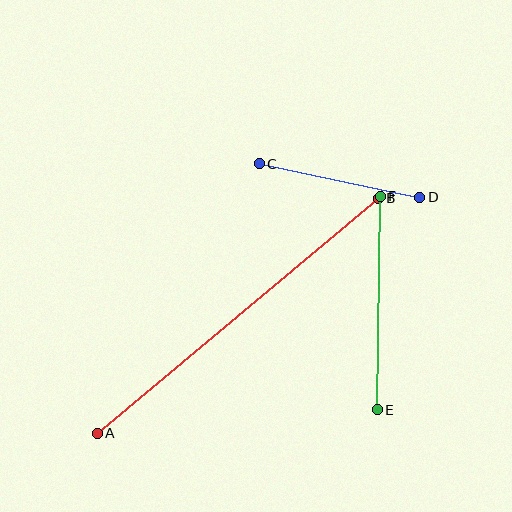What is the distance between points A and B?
The distance is approximately 366 pixels.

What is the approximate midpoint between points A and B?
The midpoint is at approximately (238, 316) pixels.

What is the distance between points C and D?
The distance is approximately 164 pixels.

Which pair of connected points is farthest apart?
Points A and B are farthest apart.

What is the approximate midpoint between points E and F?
The midpoint is at approximately (379, 303) pixels.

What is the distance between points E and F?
The distance is approximately 213 pixels.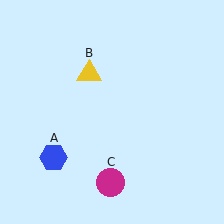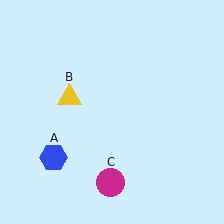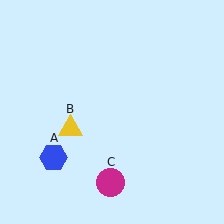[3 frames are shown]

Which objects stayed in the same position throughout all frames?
Blue hexagon (object A) and magenta circle (object C) remained stationary.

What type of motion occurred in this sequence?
The yellow triangle (object B) rotated counterclockwise around the center of the scene.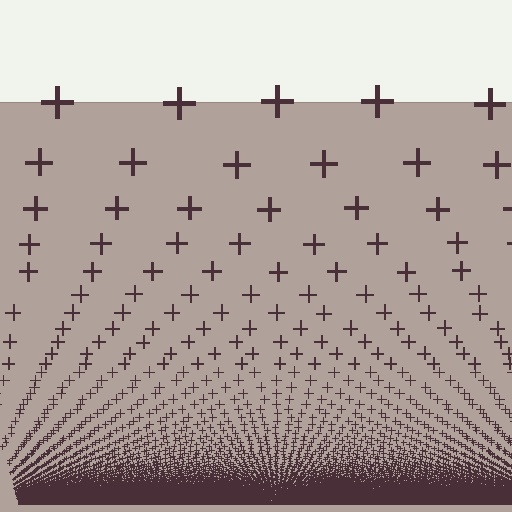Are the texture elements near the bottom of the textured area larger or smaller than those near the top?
Smaller. The gradient is inverted — elements near the bottom are smaller and denser.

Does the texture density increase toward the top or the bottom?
Density increases toward the bottom.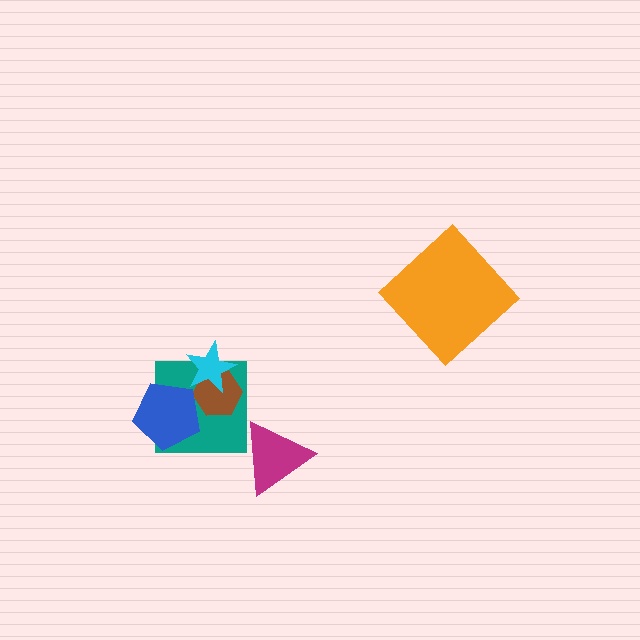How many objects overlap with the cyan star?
2 objects overlap with the cyan star.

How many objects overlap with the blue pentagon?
2 objects overlap with the blue pentagon.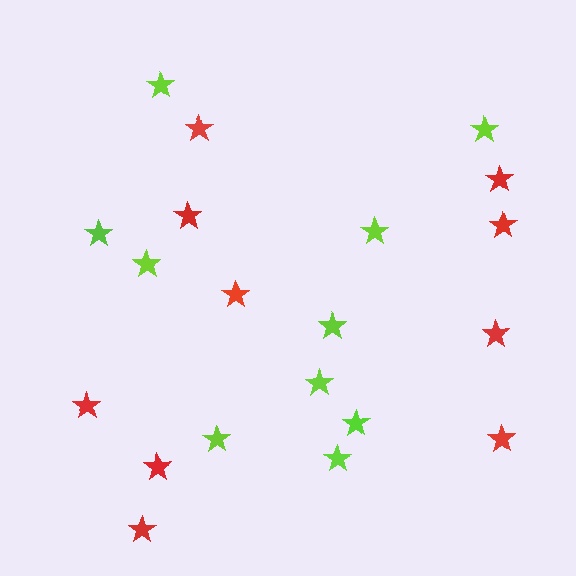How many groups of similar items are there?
There are 2 groups: one group of lime stars (10) and one group of red stars (10).